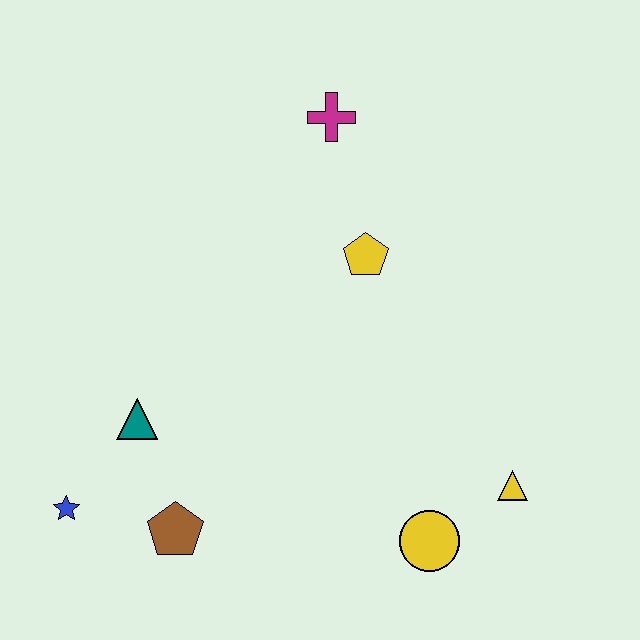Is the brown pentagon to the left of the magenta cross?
Yes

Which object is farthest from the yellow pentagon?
The blue star is farthest from the yellow pentagon.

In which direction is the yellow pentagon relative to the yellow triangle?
The yellow pentagon is above the yellow triangle.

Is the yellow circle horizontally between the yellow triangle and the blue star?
Yes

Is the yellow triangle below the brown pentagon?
No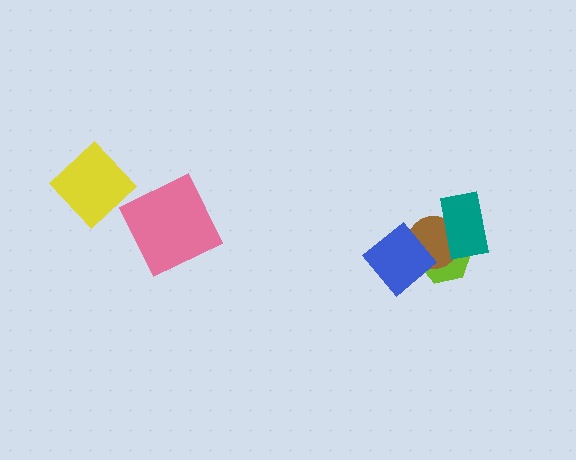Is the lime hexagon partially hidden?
Yes, it is partially covered by another shape.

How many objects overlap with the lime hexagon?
3 objects overlap with the lime hexagon.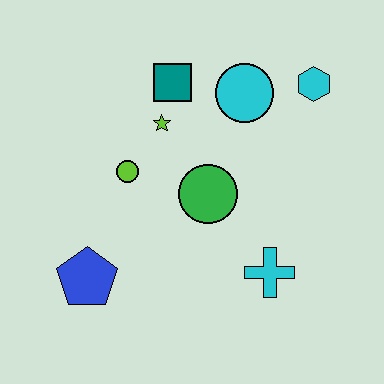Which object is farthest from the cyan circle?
The blue pentagon is farthest from the cyan circle.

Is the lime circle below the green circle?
No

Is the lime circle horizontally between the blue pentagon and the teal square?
Yes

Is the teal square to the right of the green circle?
No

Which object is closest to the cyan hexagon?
The cyan circle is closest to the cyan hexagon.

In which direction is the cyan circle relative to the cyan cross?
The cyan circle is above the cyan cross.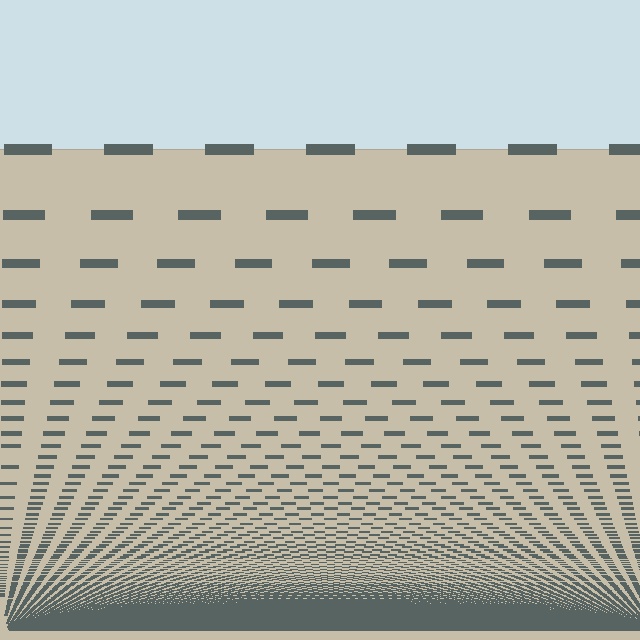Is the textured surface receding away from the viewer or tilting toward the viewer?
The surface appears to tilt toward the viewer. Texture elements get larger and sparser toward the top.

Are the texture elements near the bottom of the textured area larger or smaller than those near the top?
Smaller. The gradient is inverted — elements near the bottom are smaller and denser.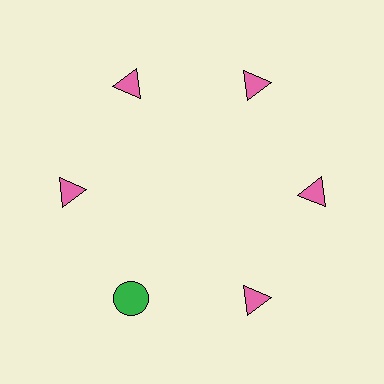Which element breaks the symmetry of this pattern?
The green circle at roughly the 7 o'clock position breaks the symmetry. All other shapes are pink triangles.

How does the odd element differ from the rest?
It differs in both color (green instead of pink) and shape (circle instead of triangle).